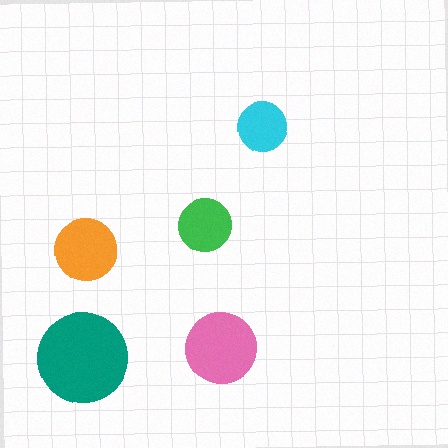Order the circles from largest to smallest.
the teal one, the pink one, the orange one, the green one, the cyan one.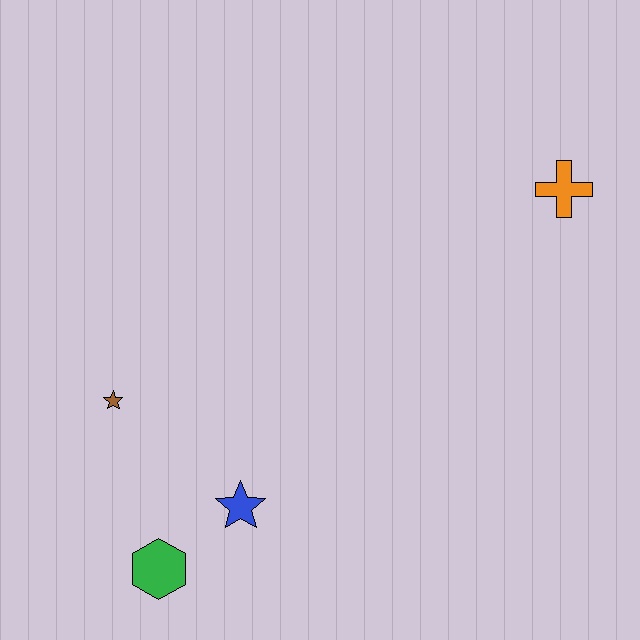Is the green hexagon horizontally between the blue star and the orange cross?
No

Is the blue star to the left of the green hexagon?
No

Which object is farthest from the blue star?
The orange cross is farthest from the blue star.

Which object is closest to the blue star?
The green hexagon is closest to the blue star.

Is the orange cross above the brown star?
Yes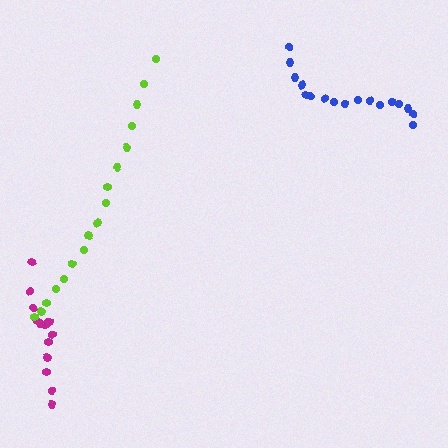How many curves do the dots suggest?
There are 3 distinct paths.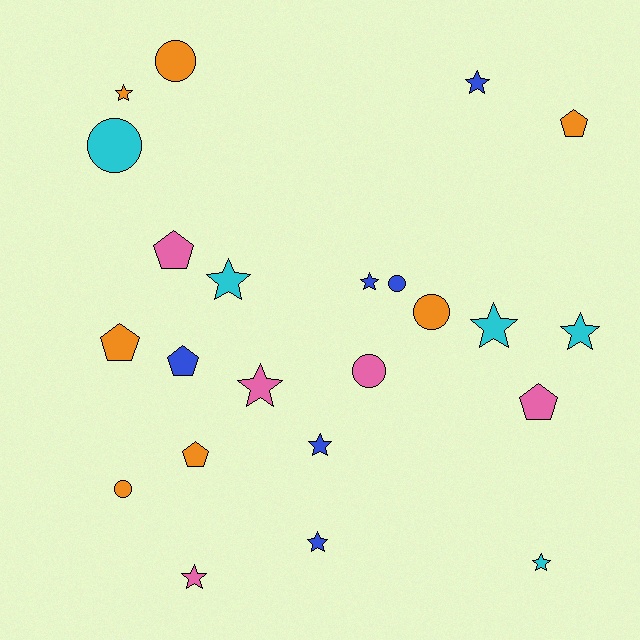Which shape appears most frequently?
Star, with 11 objects.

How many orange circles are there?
There are 3 orange circles.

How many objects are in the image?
There are 23 objects.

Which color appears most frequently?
Orange, with 7 objects.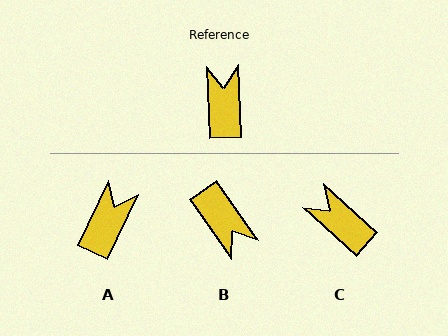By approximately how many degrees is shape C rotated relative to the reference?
Approximately 46 degrees counter-clockwise.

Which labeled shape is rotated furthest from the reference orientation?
B, about 148 degrees away.